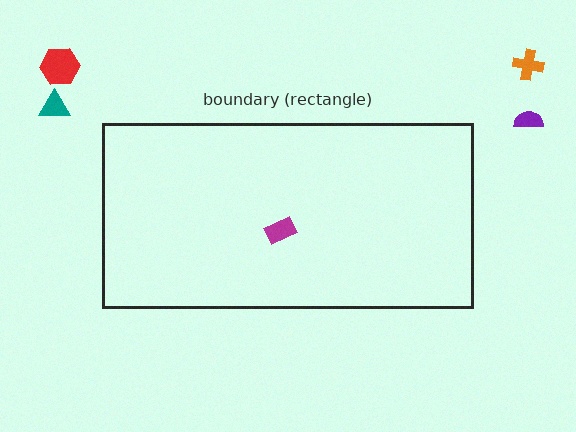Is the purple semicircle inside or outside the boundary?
Outside.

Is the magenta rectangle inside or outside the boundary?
Inside.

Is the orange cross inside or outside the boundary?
Outside.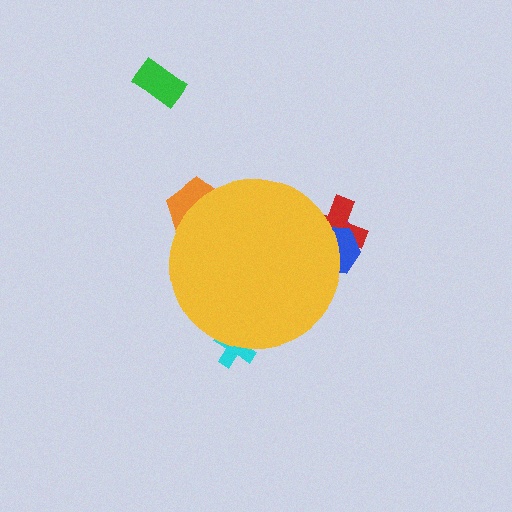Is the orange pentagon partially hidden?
Yes, the orange pentagon is partially hidden behind the yellow circle.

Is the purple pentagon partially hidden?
Yes, the purple pentagon is partially hidden behind the yellow circle.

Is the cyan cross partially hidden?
Yes, the cyan cross is partially hidden behind the yellow circle.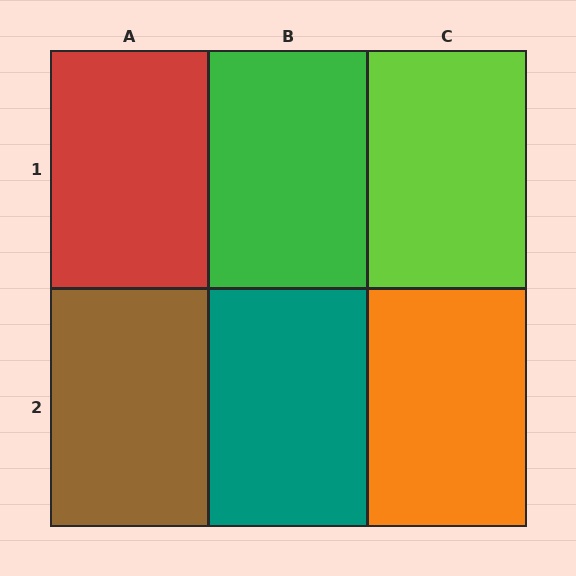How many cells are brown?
1 cell is brown.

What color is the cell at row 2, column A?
Brown.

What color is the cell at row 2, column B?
Teal.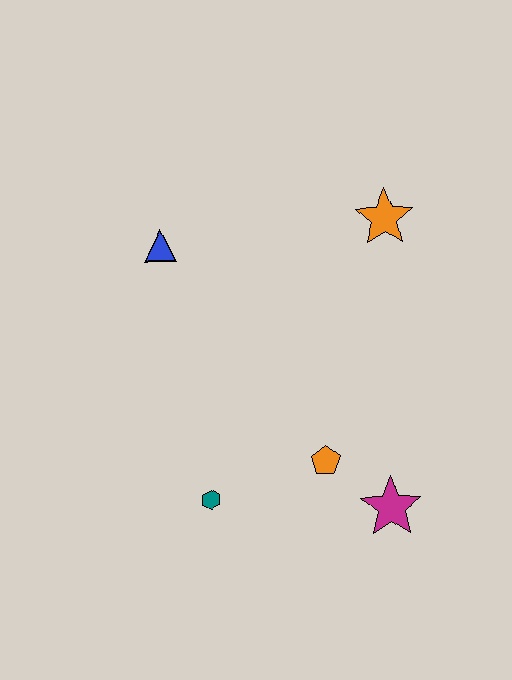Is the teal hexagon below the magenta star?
No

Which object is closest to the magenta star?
The orange pentagon is closest to the magenta star.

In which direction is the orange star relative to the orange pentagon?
The orange star is above the orange pentagon.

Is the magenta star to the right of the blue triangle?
Yes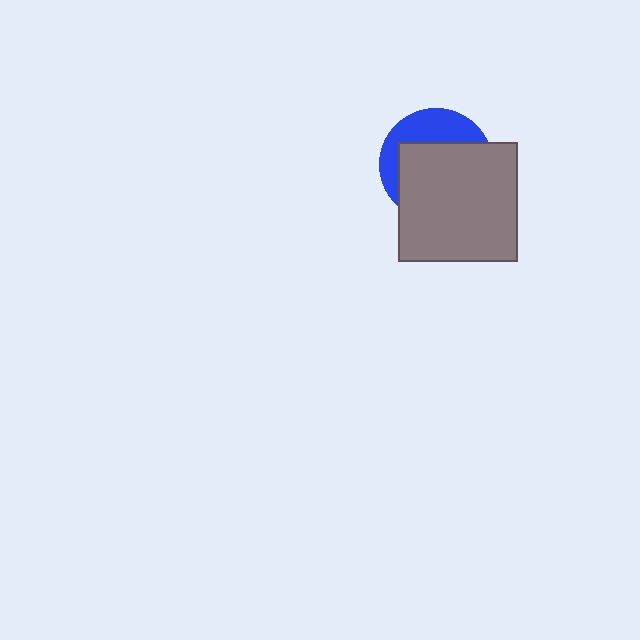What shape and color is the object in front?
The object in front is a gray square.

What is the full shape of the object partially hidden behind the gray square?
The partially hidden object is a blue circle.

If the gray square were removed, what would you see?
You would see the complete blue circle.